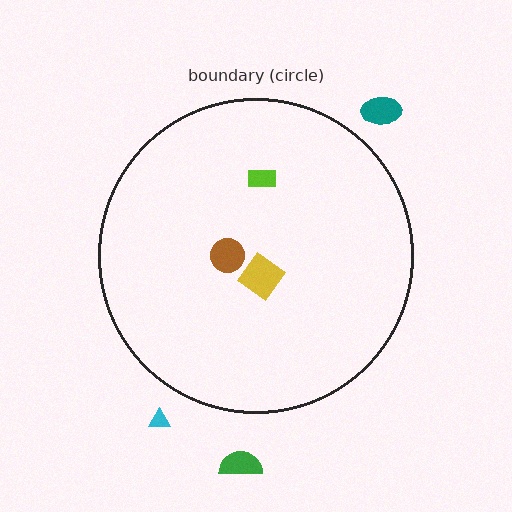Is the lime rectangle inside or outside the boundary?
Inside.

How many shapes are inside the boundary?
3 inside, 3 outside.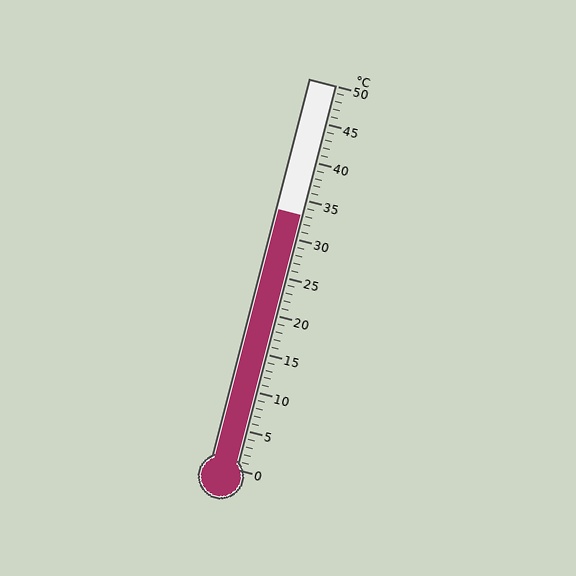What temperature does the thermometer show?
The thermometer shows approximately 33°C.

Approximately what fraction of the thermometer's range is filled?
The thermometer is filled to approximately 65% of its range.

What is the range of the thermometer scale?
The thermometer scale ranges from 0°C to 50°C.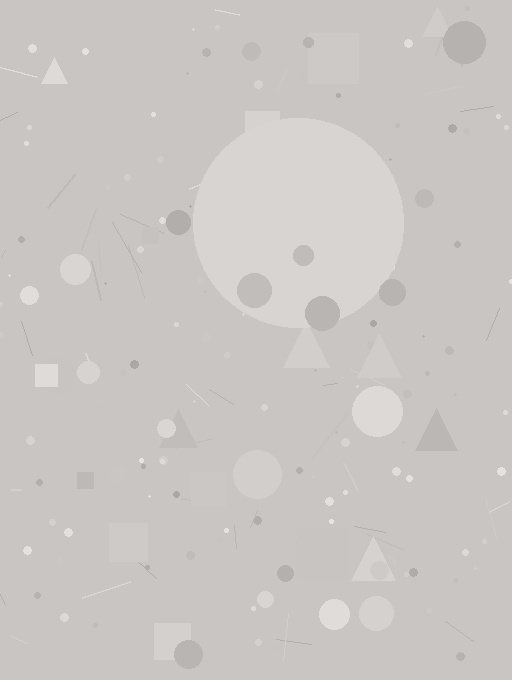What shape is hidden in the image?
A circle is hidden in the image.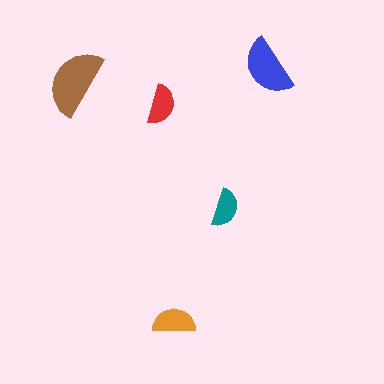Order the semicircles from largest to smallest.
the brown one, the blue one, the orange one, the red one, the teal one.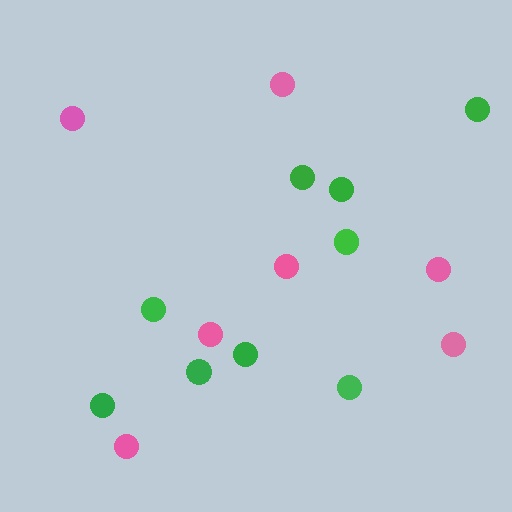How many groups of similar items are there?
There are 2 groups: one group of pink circles (7) and one group of green circles (9).